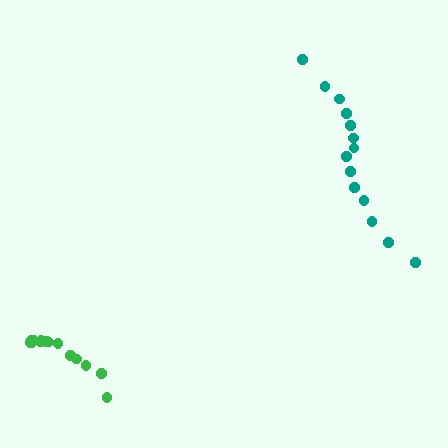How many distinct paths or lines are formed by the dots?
There are 2 distinct paths.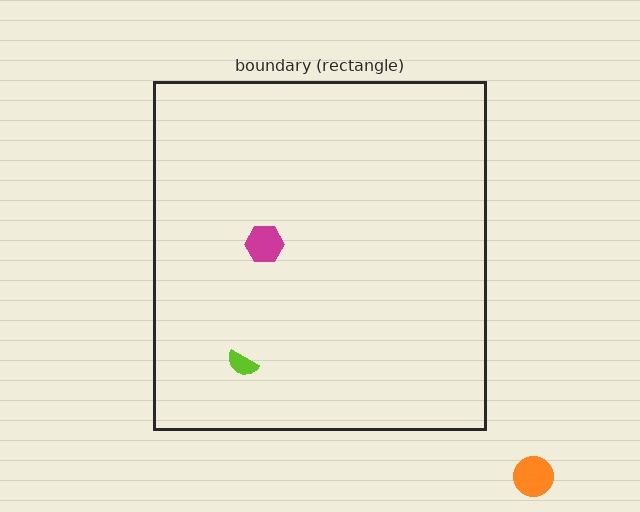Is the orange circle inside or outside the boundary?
Outside.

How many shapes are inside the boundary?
2 inside, 1 outside.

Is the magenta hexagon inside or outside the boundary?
Inside.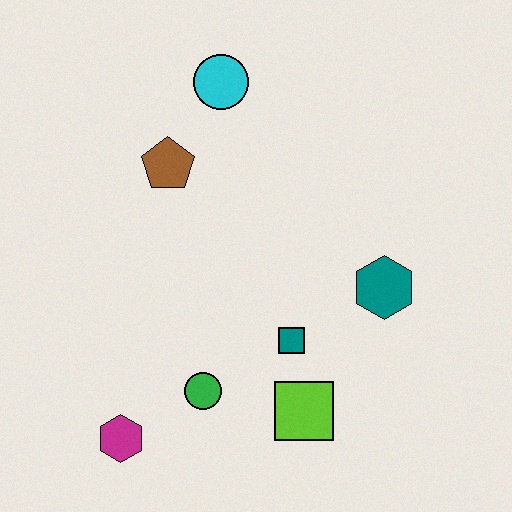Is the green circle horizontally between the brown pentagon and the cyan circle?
Yes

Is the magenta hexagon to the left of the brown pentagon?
Yes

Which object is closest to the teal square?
The lime square is closest to the teal square.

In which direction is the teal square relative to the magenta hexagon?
The teal square is to the right of the magenta hexagon.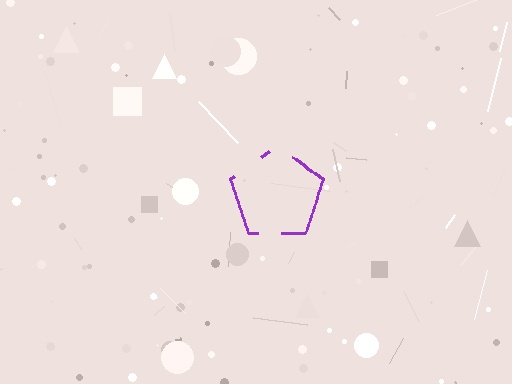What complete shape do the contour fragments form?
The contour fragments form a pentagon.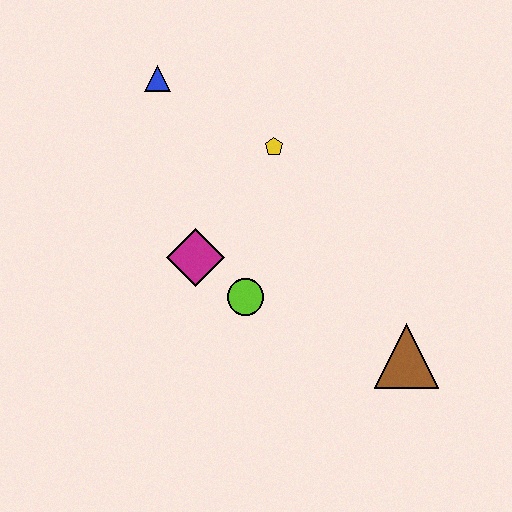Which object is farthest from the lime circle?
The blue triangle is farthest from the lime circle.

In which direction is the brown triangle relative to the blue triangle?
The brown triangle is below the blue triangle.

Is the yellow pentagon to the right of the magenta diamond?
Yes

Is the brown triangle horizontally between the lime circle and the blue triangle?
No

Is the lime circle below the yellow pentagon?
Yes